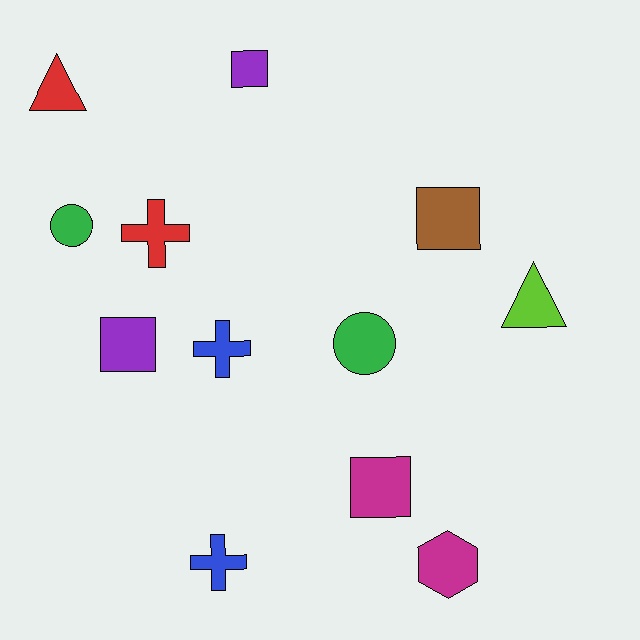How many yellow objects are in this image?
There are no yellow objects.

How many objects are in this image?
There are 12 objects.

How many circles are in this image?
There are 2 circles.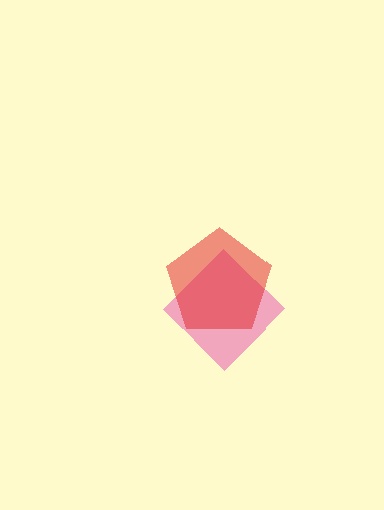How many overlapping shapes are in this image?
There are 2 overlapping shapes in the image.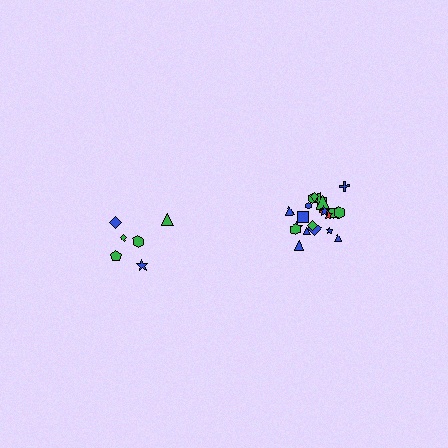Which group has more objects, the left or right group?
The right group.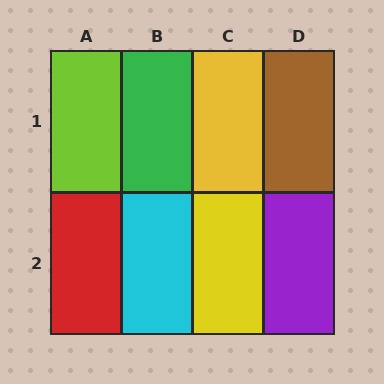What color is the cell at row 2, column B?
Cyan.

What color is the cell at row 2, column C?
Yellow.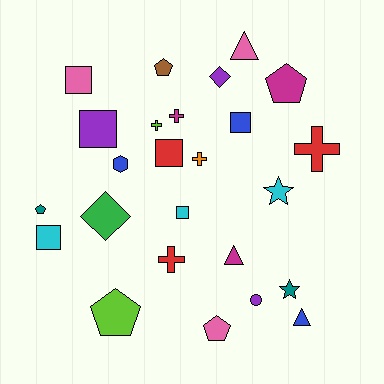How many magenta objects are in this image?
There are 3 magenta objects.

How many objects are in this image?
There are 25 objects.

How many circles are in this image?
There is 1 circle.